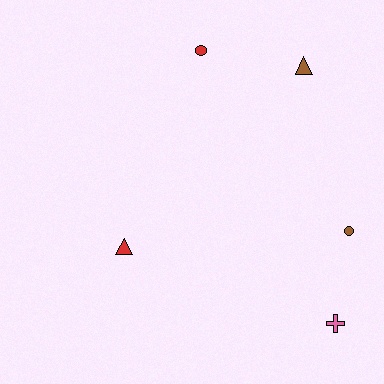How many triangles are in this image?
There are 2 triangles.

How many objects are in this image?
There are 5 objects.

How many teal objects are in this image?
There are no teal objects.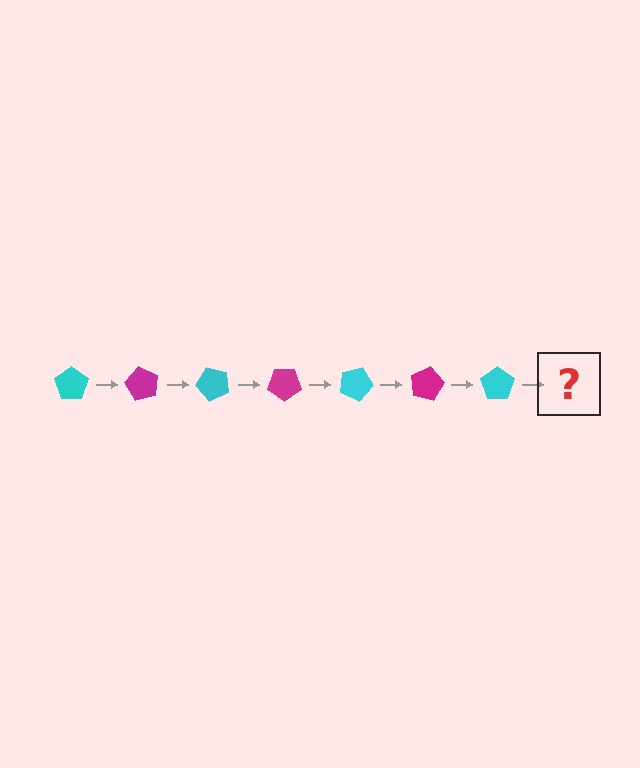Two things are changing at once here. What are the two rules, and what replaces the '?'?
The two rules are that it rotates 60 degrees each step and the color cycles through cyan and magenta. The '?' should be a magenta pentagon, rotated 420 degrees from the start.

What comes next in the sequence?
The next element should be a magenta pentagon, rotated 420 degrees from the start.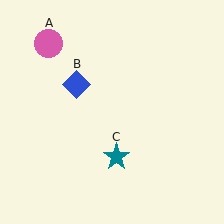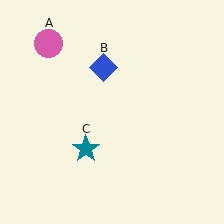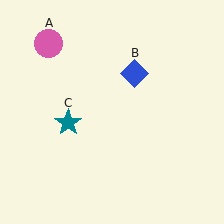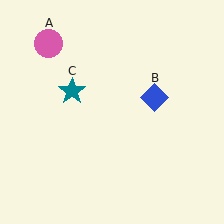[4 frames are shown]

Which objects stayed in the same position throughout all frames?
Pink circle (object A) remained stationary.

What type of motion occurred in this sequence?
The blue diamond (object B), teal star (object C) rotated clockwise around the center of the scene.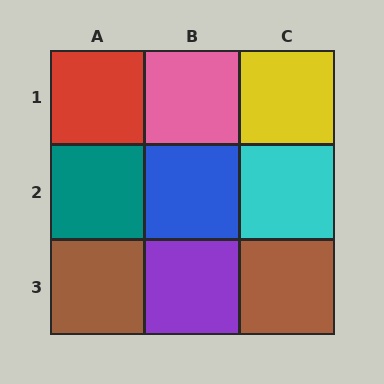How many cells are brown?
2 cells are brown.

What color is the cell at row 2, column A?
Teal.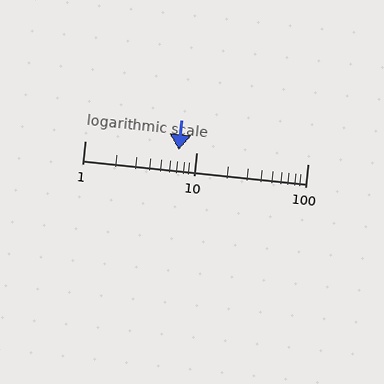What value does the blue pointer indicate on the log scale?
The pointer indicates approximately 7.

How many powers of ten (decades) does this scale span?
The scale spans 2 decades, from 1 to 100.